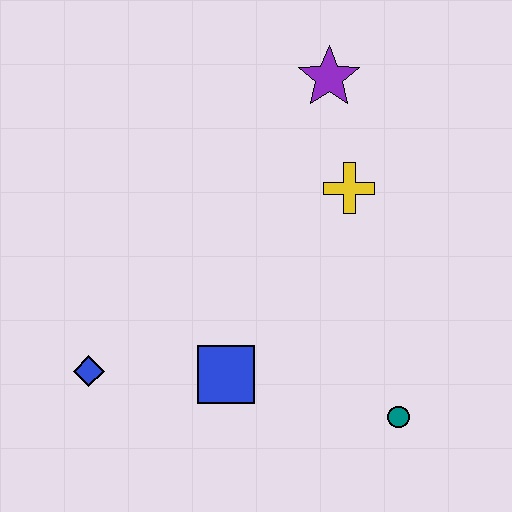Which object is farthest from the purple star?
The blue diamond is farthest from the purple star.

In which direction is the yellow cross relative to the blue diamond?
The yellow cross is to the right of the blue diamond.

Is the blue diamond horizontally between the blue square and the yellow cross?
No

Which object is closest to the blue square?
The blue diamond is closest to the blue square.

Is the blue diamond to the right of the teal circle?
No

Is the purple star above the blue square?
Yes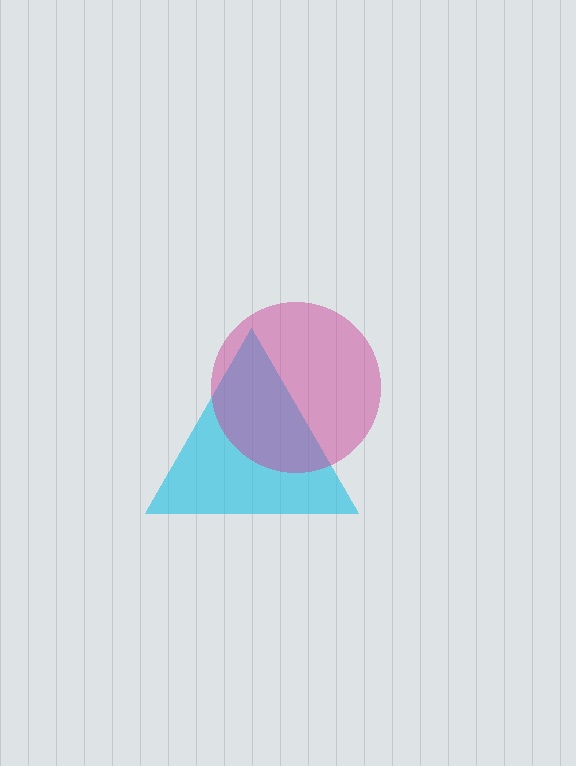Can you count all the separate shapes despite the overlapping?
Yes, there are 2 separate shapes.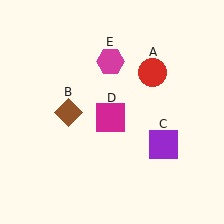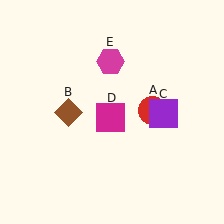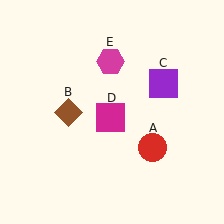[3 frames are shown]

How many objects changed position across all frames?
2 objects changed position: red circle (object A), purple square (object C).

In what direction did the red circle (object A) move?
The red circle (object A) moved down.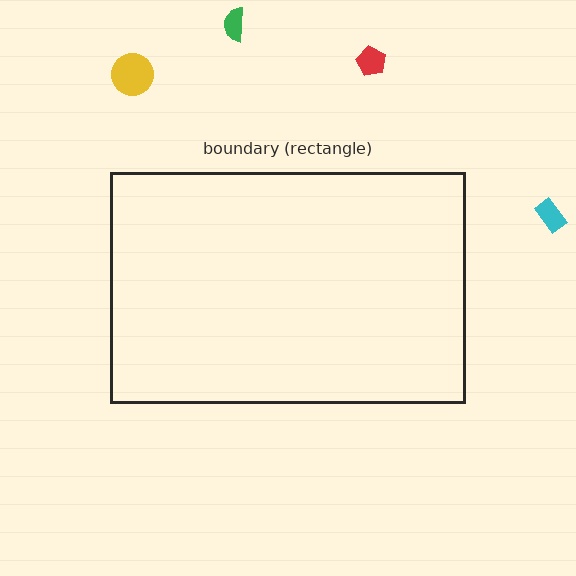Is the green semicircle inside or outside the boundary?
Outside.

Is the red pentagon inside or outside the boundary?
Outside.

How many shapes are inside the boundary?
0 inside, 4 outside.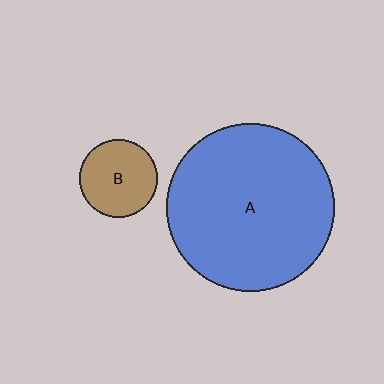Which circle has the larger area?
Circle A (blue).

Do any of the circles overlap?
No, none of the circles overlap.